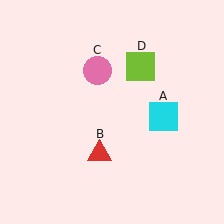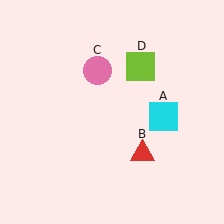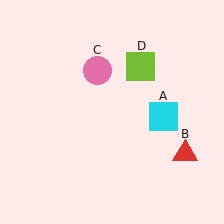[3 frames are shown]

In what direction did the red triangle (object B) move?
The red triangle (object B) moved right.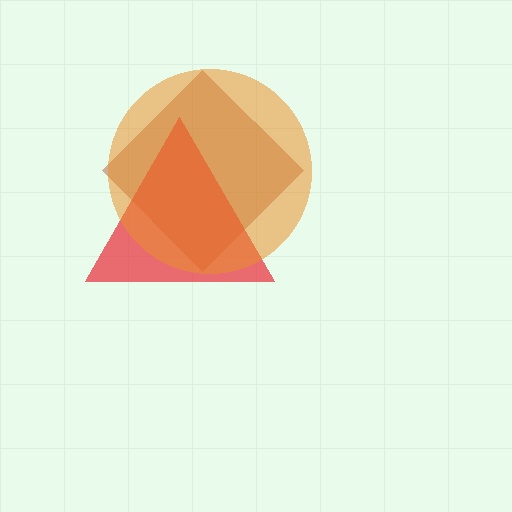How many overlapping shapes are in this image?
There are 3 overlapping shapes in the image.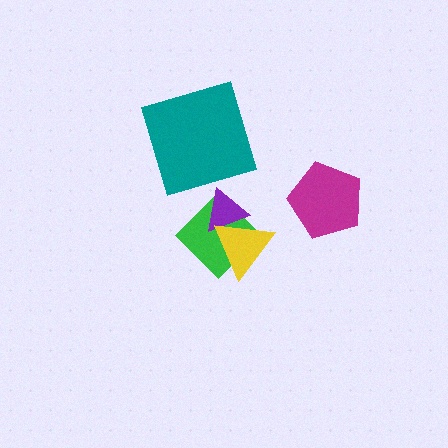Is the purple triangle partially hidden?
Yes, it is partially covered by another shape.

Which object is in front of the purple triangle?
The yellow triangle is in front of the purple triangle.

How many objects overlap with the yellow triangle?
2 objects overlap with the yellow triangle.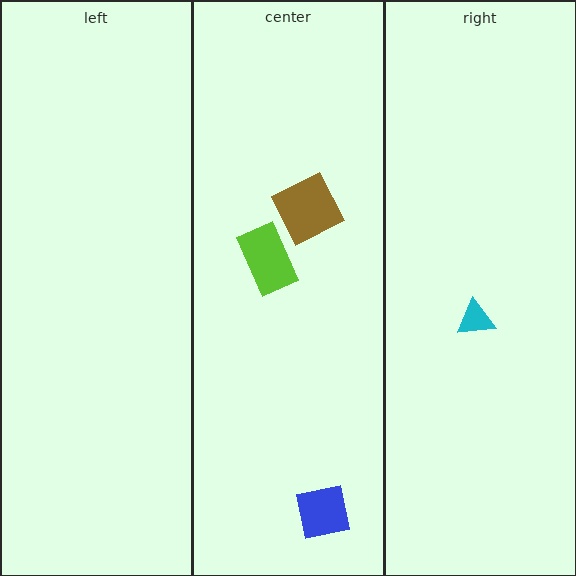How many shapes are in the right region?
1.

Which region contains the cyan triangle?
The right region.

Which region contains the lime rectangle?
The center region.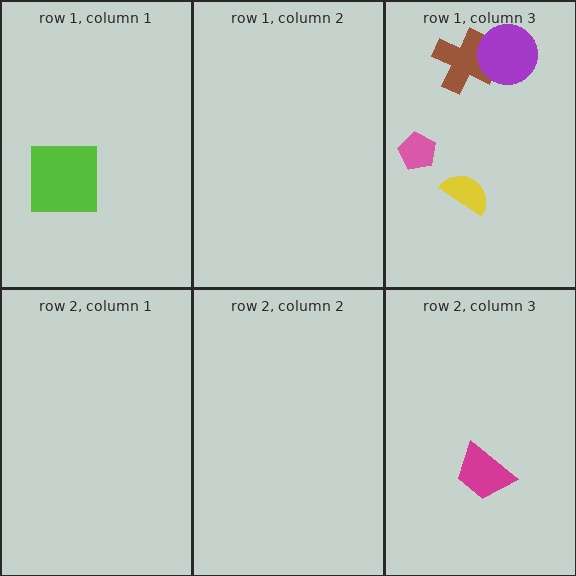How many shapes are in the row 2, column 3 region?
1.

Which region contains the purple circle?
The row 1, column 3 region.